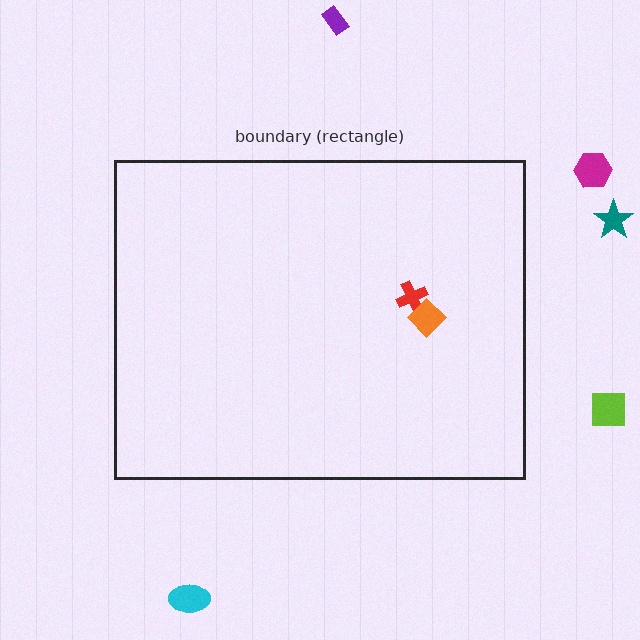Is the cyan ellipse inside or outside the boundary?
Outside.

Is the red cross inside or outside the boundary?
Inside.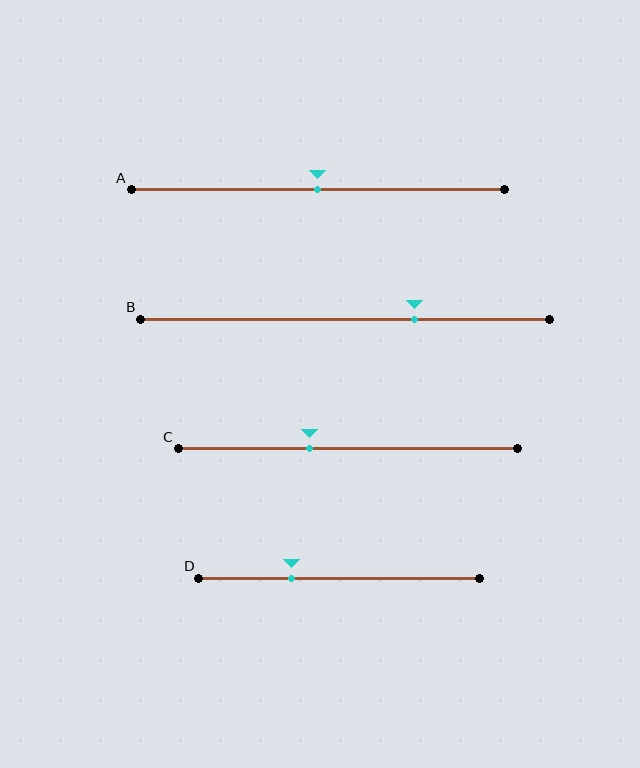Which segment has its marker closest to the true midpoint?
Segment A has its marker closest to the true midpoint.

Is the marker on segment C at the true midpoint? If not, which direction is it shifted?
No, the marker on segment C is shifted to the left by about 11% of the segment length.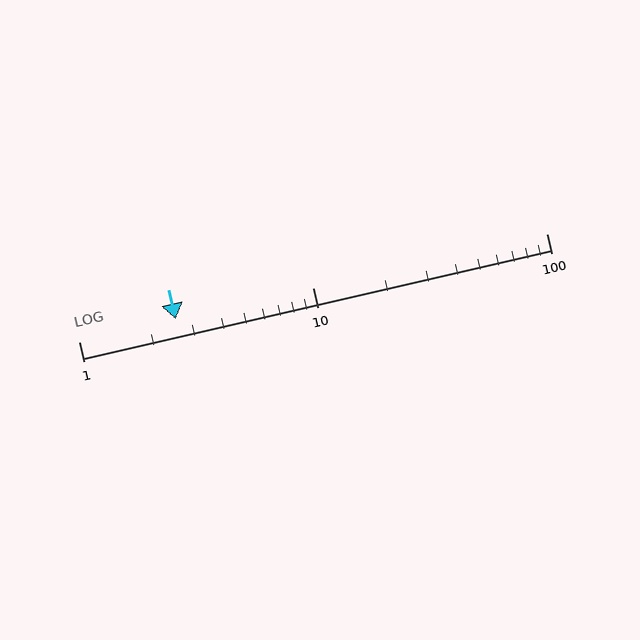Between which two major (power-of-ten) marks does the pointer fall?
The pointer is between 1 and 10.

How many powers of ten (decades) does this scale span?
The scale spans 2 decades, from 1 to 100.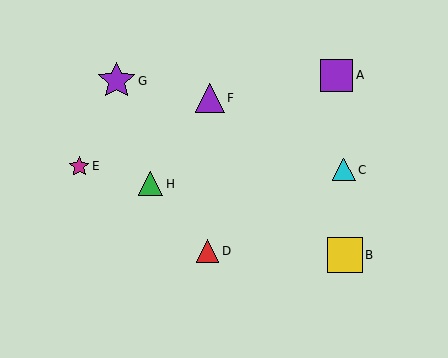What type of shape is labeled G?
Shape G is a purple star.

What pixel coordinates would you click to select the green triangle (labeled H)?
Click at (151, 184) to select the green triangle H.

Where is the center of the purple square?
The center of the purple square is at (337, 75).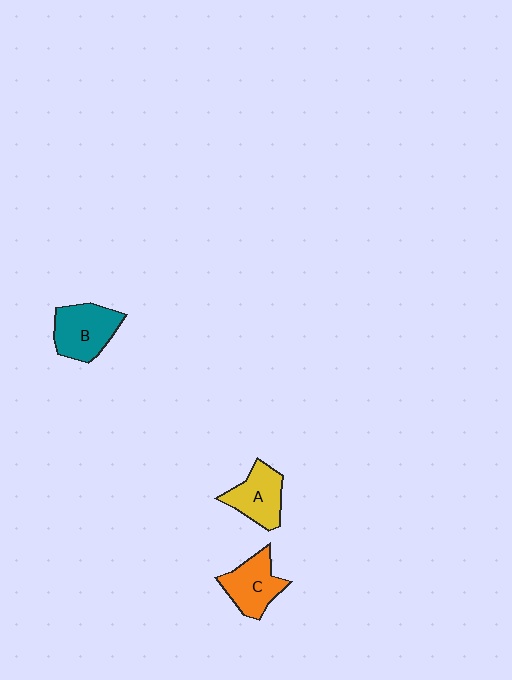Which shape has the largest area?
Shape B (teal).